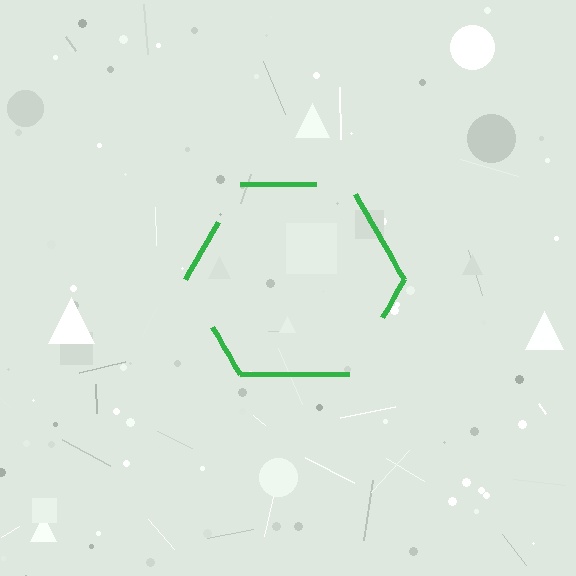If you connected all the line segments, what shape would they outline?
They would outline a hexagon.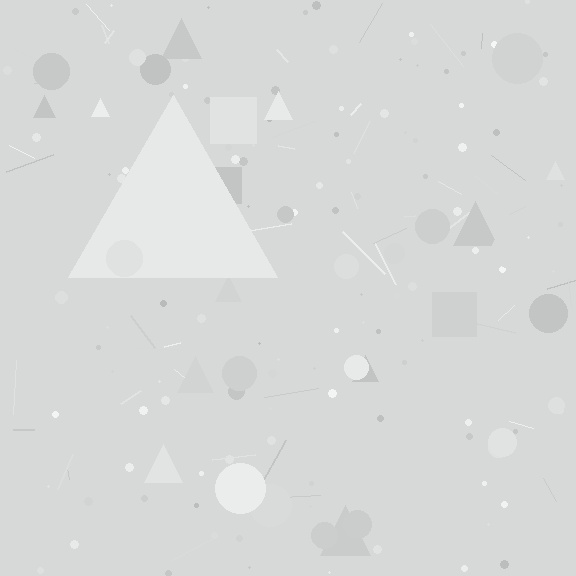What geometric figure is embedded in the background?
A triangle is embedded in the background.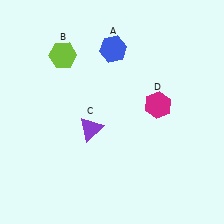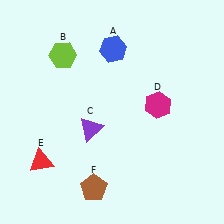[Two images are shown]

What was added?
A red triangle (E), a brown pentagon (F) were added in Image 2.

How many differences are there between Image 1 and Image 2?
There are 2 differences between the two images.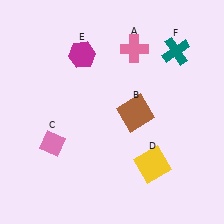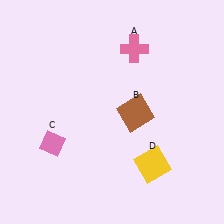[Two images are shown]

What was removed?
The teal cross (F), the magenta hexagon (E) were removed in Image 2.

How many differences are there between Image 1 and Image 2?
There are 2 differences between the two images.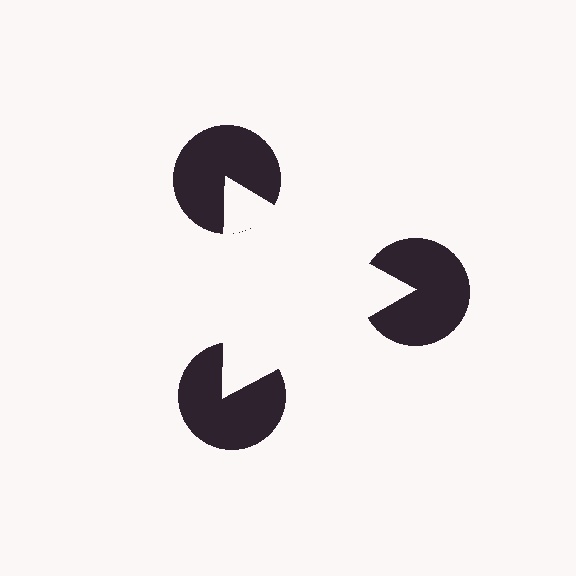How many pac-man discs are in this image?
There are 3 — one at each vertex of the illusory triangle.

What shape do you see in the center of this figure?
An illusory triangle — its edges are inferred from the aligned wedge cuts in the pac-man discs, not physically drawn.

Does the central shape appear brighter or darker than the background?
It typically appears slightly brighter than the background, even though no actual brightness change is drawn.